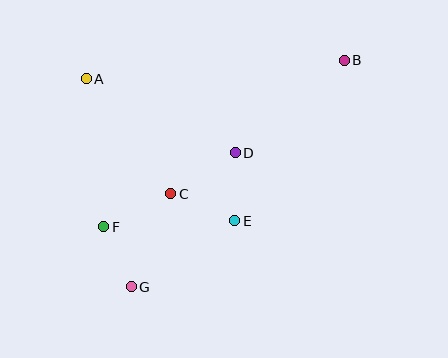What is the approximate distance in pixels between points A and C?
The distance between A and C is approximately 143 pixels.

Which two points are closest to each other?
Points F and G are closest to each other.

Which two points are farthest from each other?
Points B and G are farthest from each other.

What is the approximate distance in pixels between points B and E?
The distance between B and E is approximately 194 pixels.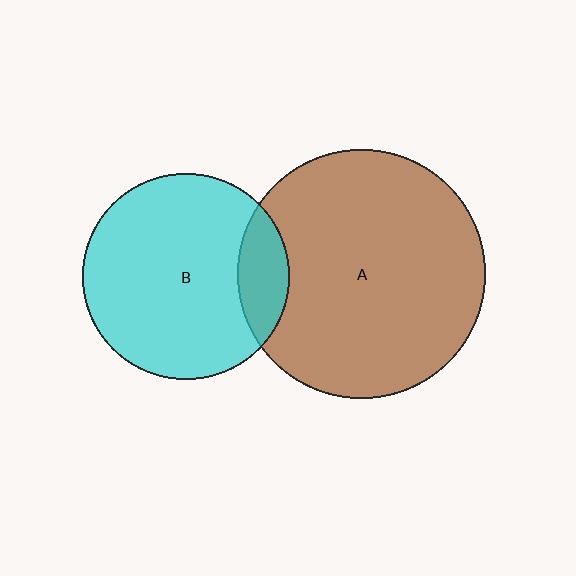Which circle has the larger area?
Circle A (brown).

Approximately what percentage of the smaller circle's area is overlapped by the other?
Approximately 15%.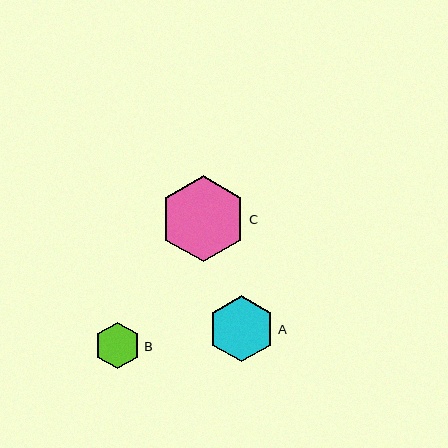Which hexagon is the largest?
Hexagon C is the largest with a size of approximately 86 pixels.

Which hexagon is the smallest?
Hexagon B is the smallest with a size of approximately 47 pixels.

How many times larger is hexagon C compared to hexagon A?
Hexagon C is approximately 1.3 times the size of hexagon A.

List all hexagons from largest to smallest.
From largest to smallest: C, A, B.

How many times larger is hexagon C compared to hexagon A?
Hexagon C is approximately 1.3 times the size of hexagon A.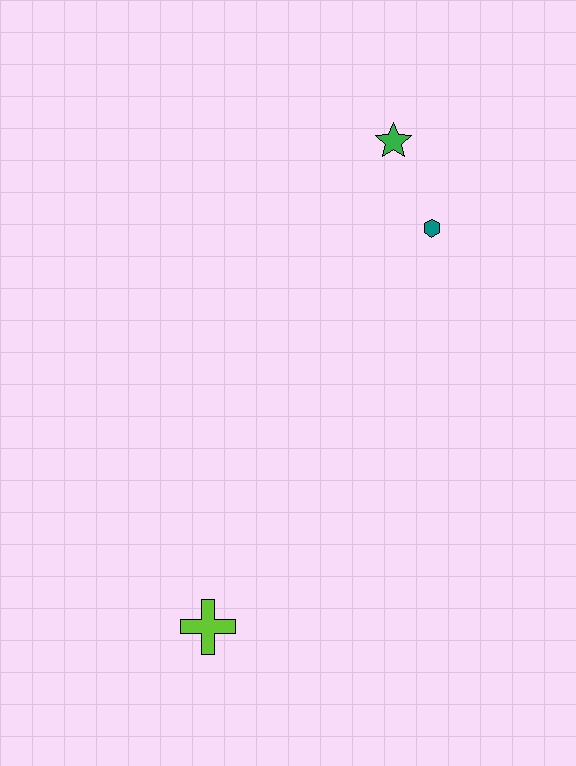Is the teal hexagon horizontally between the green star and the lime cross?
No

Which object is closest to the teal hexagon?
The green star is closest to the teal hexagon.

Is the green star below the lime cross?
No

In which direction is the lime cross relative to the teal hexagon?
The lime cross is below the teal hexagon.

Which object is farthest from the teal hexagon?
The lime cross is farthest from the teal hexagon.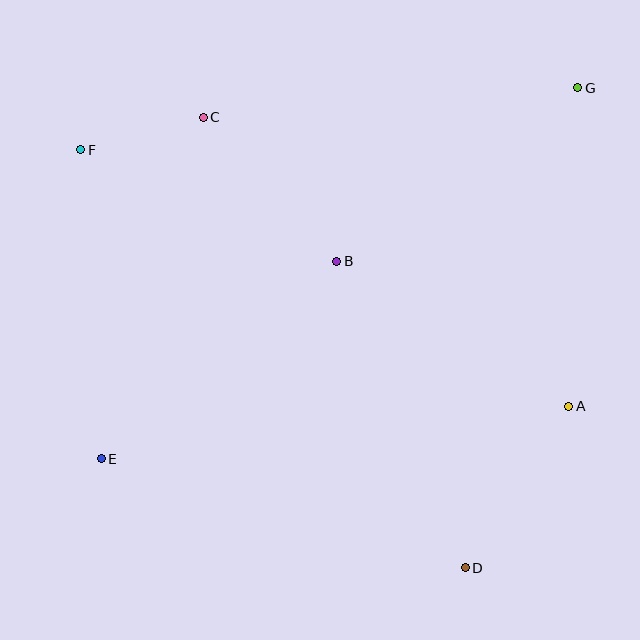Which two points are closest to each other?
Points C and F are closest to each other.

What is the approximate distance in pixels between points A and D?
The distance between A and D is approximately 192 pixels.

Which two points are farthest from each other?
Points E and G are farthest from each other.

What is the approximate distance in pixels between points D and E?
The distance between D and E is approximately 380 pixels.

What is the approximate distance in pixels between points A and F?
The distance between A and F is approximately 551 pixels.